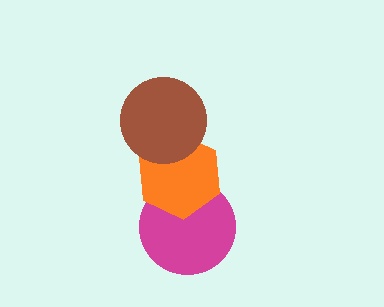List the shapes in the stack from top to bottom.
From top to bottom: the brown circle, the orange hexagon, the magenta circle.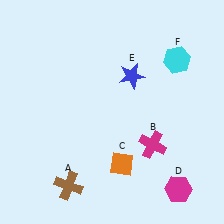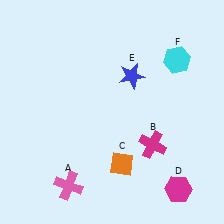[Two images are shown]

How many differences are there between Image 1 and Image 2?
There is 1 difference between the two images.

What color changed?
The cross (A) changed from brown in Image 1 to pink in Image 2.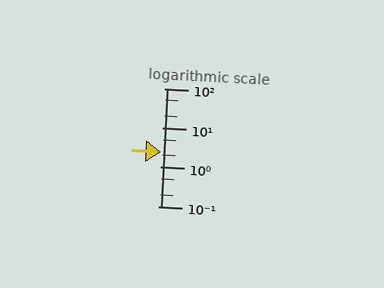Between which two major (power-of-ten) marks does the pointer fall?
The pointer is between 1 and 10.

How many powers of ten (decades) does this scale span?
The scale spans 3 decades, from 0.1 to 100.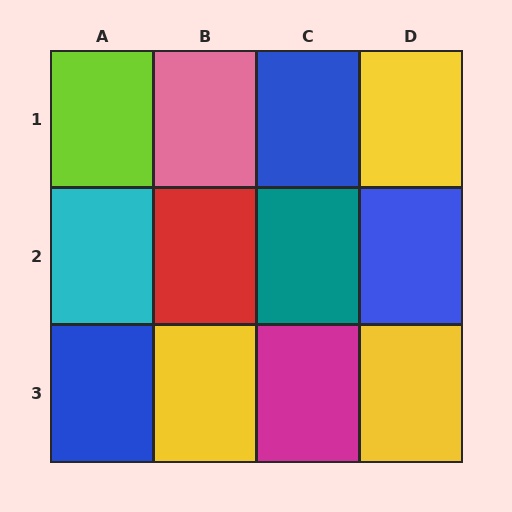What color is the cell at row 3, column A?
Blue.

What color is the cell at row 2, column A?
Cyan.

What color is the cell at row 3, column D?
Yellow.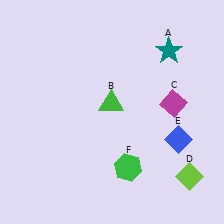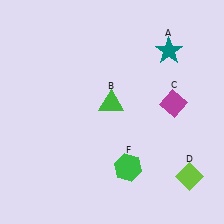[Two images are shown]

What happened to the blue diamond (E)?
The blue diamond (E) was removed in Image 2. It was in the bottom-right area of Image 1.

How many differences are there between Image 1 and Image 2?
There is 1 difference between the two images.